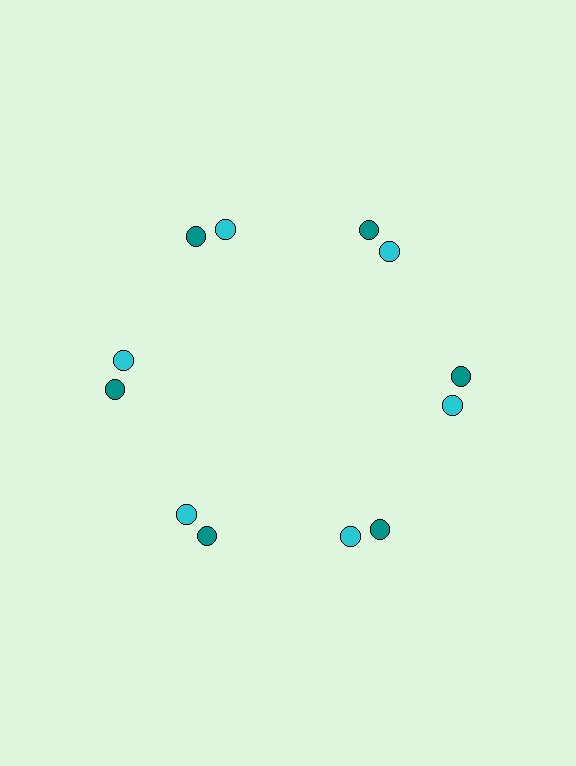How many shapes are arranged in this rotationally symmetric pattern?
There are 12 shapes, arranged in 6 groups of 2.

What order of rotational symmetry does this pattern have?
This pattern has 6-fold rotational symmetry.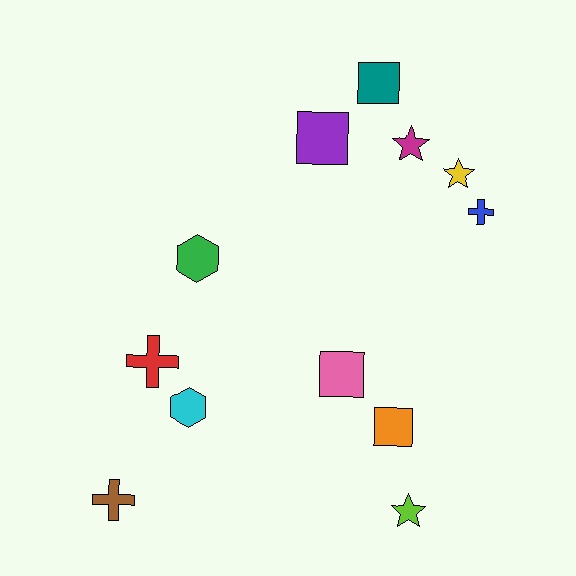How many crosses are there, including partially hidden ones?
There are 3 crosses.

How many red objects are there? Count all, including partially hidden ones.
There is 1 red object.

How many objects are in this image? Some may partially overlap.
There are 12 objects.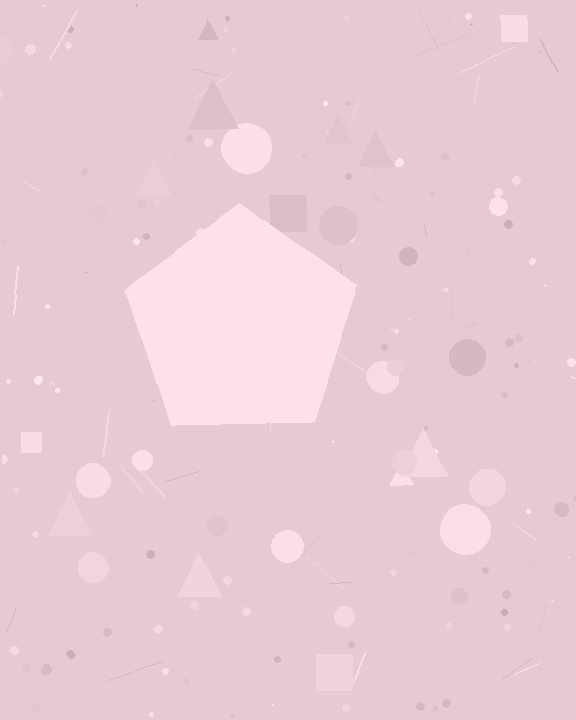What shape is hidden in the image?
A pentagon is hidden in the image.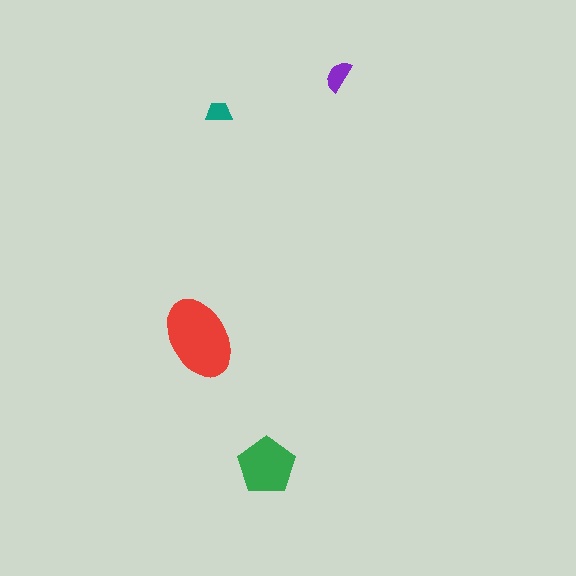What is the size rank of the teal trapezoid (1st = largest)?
4th.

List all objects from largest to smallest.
The red ellipse, the green pentagon, the purple semicircle, the teal trapezoid.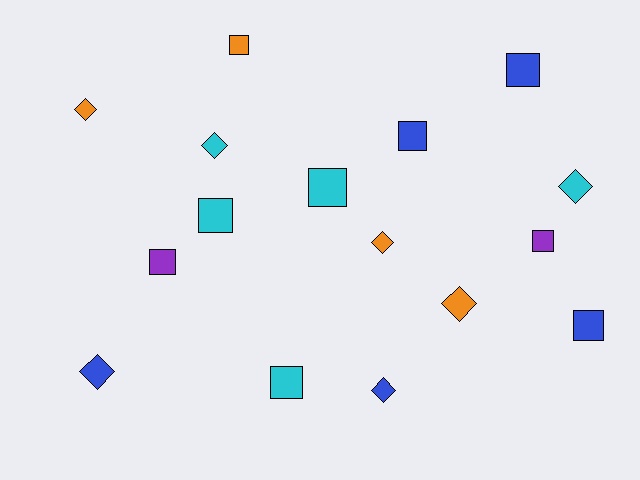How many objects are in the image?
There are 16 objects.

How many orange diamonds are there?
There are 3 orange diamonds.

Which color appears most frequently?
Cyan, with 5 objects.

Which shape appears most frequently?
Square, with 9 objects.